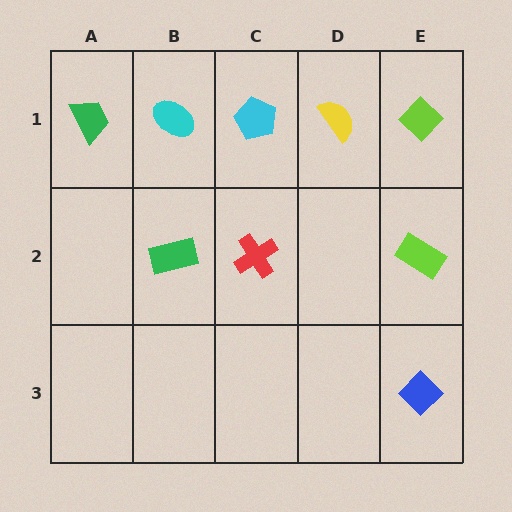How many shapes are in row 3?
1 shape.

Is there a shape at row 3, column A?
No, that cell is empty.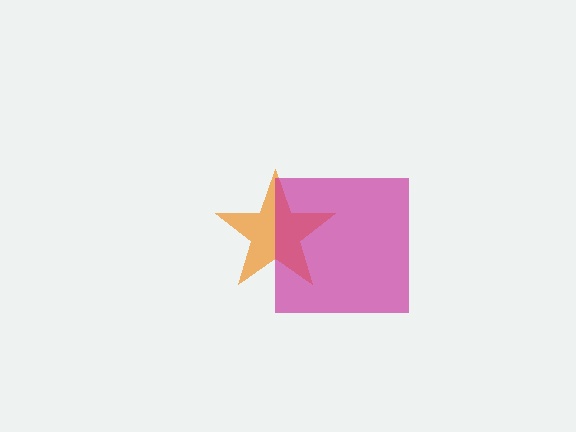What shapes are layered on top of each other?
The layered shapes are: an orange star, a magenta square.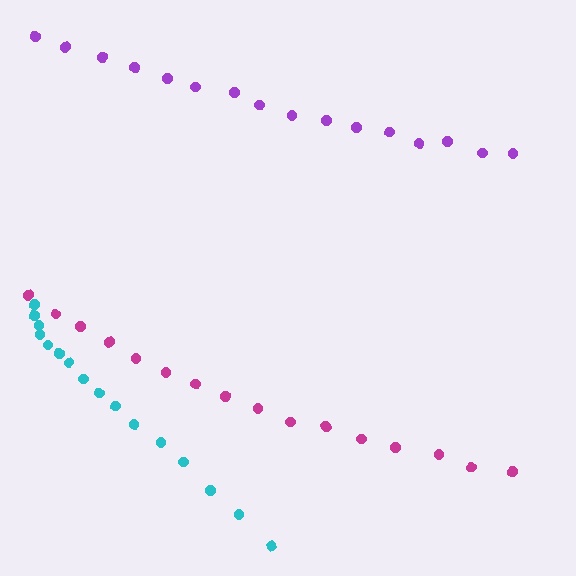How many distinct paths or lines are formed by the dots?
There are 3 distinct paths.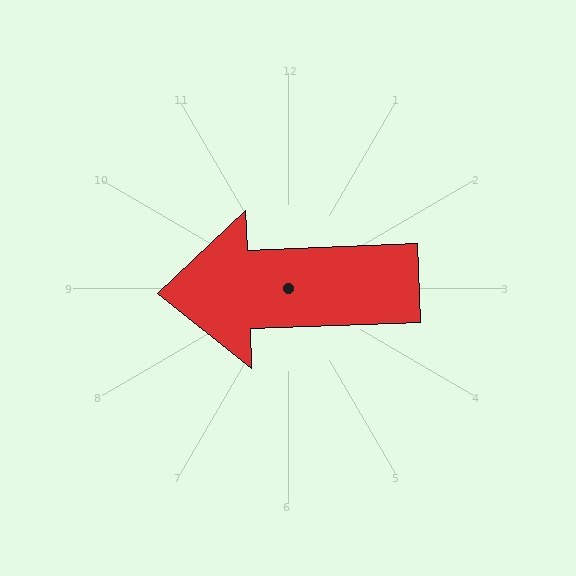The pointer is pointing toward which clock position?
Roughly 9 o'clock.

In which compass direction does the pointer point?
West.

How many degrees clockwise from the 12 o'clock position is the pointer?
Approximately 268 degrees.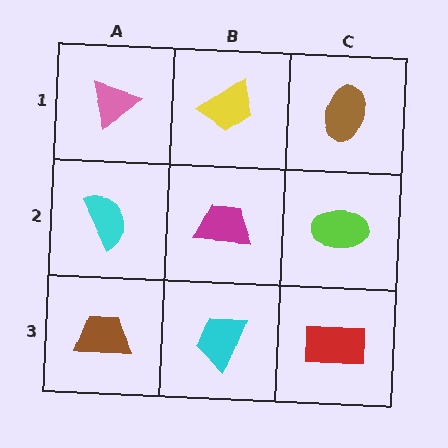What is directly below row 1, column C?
A lime ellipse.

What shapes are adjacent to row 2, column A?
A pink triangle (row 1, column A), a brown trapezoid (row 3, column A), a magenta trapezoid (row 2, column B).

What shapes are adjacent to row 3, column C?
A lime ellipse (row 2, column C), a cyan trapezoid (row 3, column B).